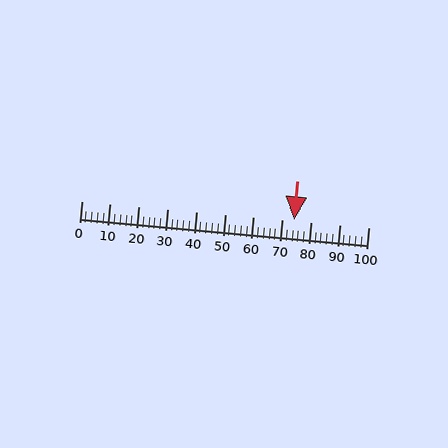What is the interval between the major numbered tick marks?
The major tick marks are spaced 10 units apart.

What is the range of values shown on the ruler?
The ruler shows values from 0 to 100.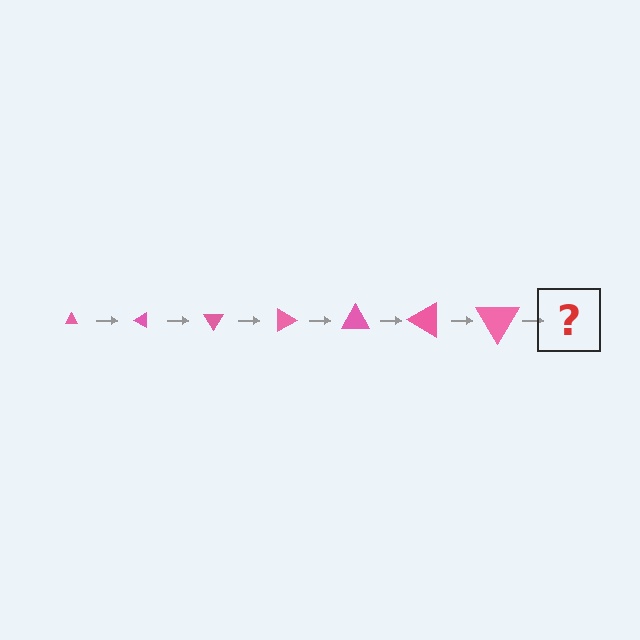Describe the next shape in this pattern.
It should be a triangle, larger than the previous one and rotated 210 degrees from the start.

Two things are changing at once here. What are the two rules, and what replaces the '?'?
The two rules are that the triangle grows larger each step and it rotates 30 degrees each step. The '?' should be a triangle, larger than the previous one and rotated 210 degrees from the start.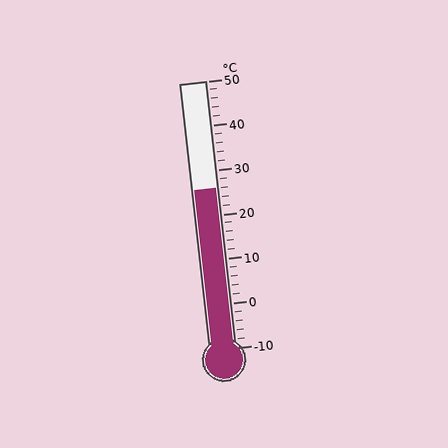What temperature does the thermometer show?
The thermometer shows approximately 26°C.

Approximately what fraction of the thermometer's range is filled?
The thermometer is filled to approximately 60% of its range.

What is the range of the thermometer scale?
The thermometer scale ranges from -10°C to 50°C.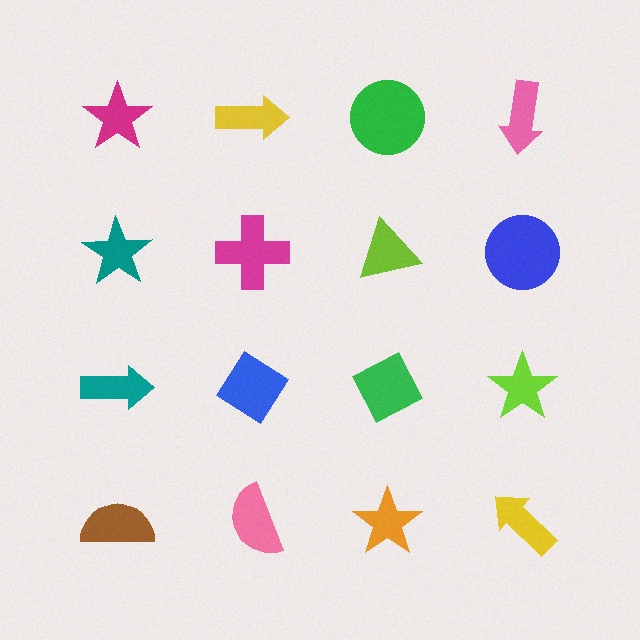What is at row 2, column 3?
A lime triangle.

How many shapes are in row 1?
4 shapes.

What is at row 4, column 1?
A brown semicircle.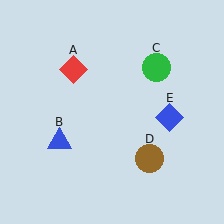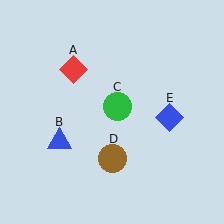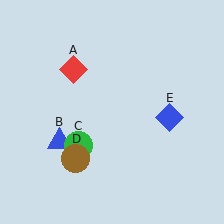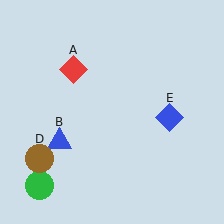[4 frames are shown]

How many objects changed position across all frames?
2 objects changed position: green circle (object C), brown circle (object D).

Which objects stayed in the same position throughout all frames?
Red diamond (object A) and blue triangle (object B) and blue diamond (object E) remained stationary.